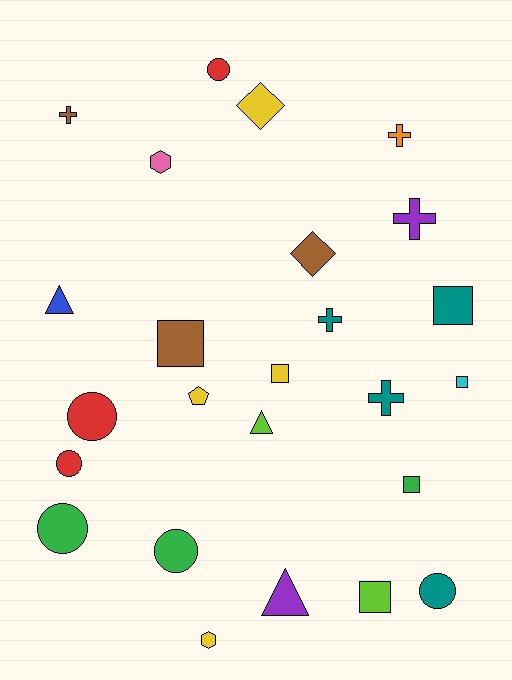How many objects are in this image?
There are 25 objects.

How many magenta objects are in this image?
There are no magenta objects.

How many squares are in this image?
There are 6 squares.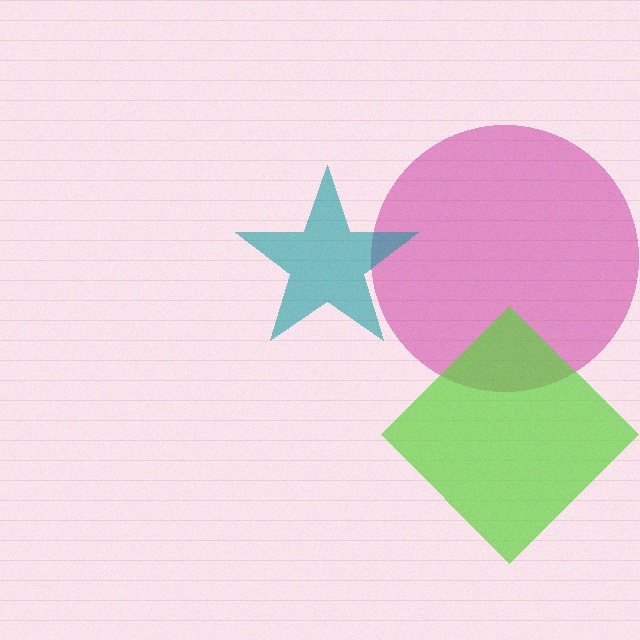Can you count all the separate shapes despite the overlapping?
Yes, there are 3 separate shapes.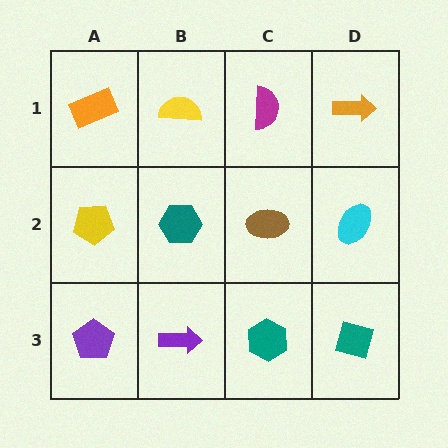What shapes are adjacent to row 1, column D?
A cyan ellipse (row 2, column D), a magenta semicircle (row 1, column C).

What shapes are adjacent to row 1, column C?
A brown ellipse (row 2, column C), a yellow semicircle (row 1, column B), an orange arrow (row 1, column D).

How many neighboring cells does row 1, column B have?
3.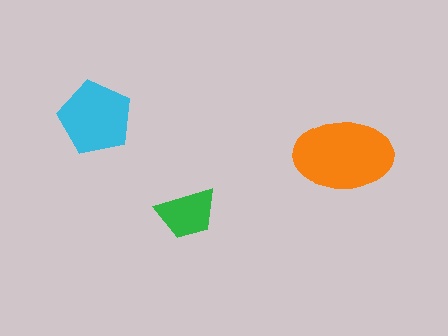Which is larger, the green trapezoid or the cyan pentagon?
The cyan pentagon.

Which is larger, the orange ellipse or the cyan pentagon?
The orange ellipse.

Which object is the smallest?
The green trapezoid.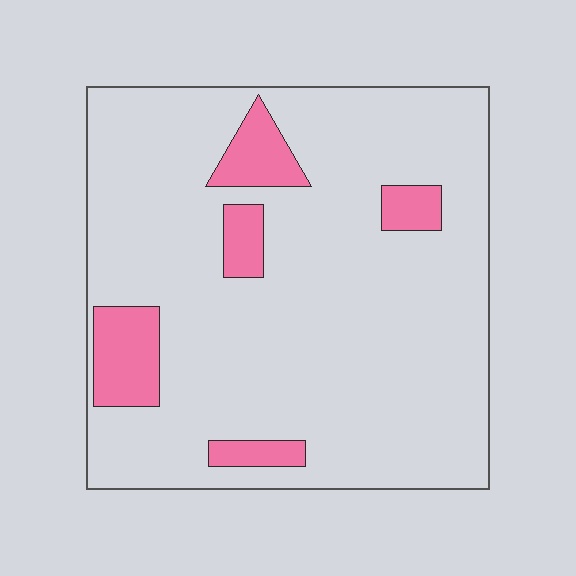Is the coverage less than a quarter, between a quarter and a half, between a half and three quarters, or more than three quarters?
Less than a quarter.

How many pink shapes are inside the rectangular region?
5.